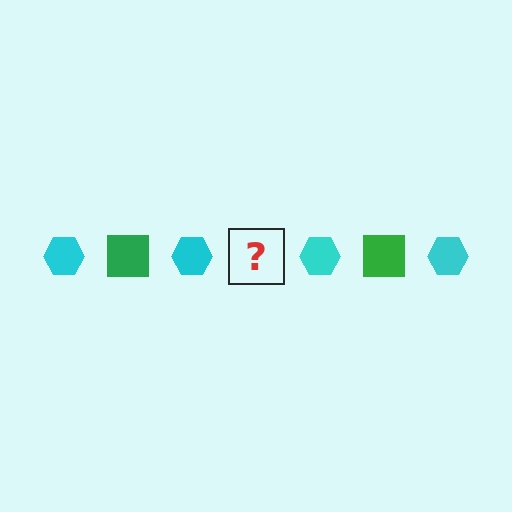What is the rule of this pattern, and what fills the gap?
The rule is that the pattern alternates between cyan hexagon and green square. The gap should be filled with a green square.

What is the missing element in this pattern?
The missing element is a green square.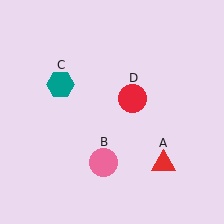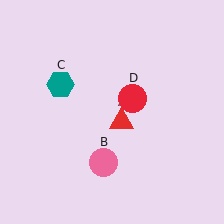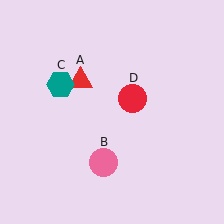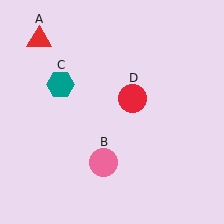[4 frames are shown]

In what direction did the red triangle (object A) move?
The red triangle (object A) moved up and to the left.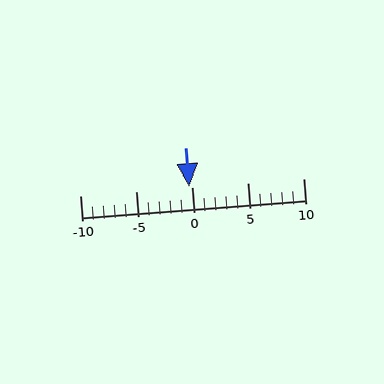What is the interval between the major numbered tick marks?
The major tick marks are spaced 5 units apart.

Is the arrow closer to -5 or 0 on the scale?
The arrow is closer to 0.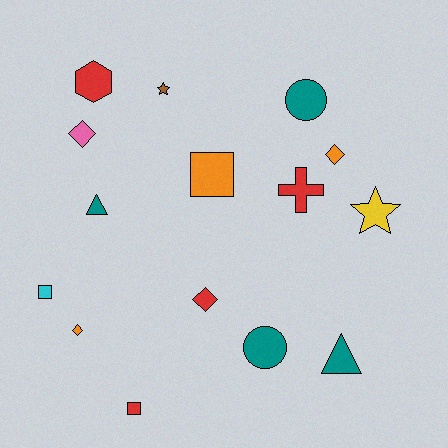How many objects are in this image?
There are 15 objects.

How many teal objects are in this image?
There are 4 teal objects.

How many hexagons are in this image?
There is 1 hexagon.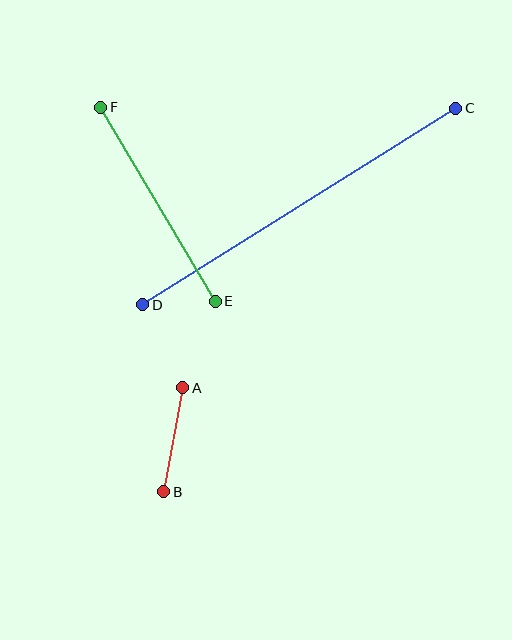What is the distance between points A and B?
The distance is approximately 106 pixels.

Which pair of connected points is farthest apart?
Points C and D are farthest apart.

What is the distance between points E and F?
The distance is approximately 225 pixels.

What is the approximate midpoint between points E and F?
The midpoint is at approximately (158, 204) pixels.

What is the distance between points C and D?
The distance is approximately 369 pixels.